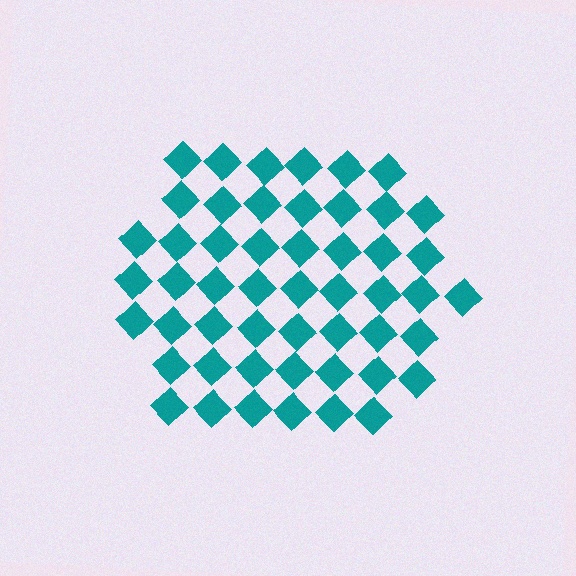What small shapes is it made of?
It is made of small diamonds.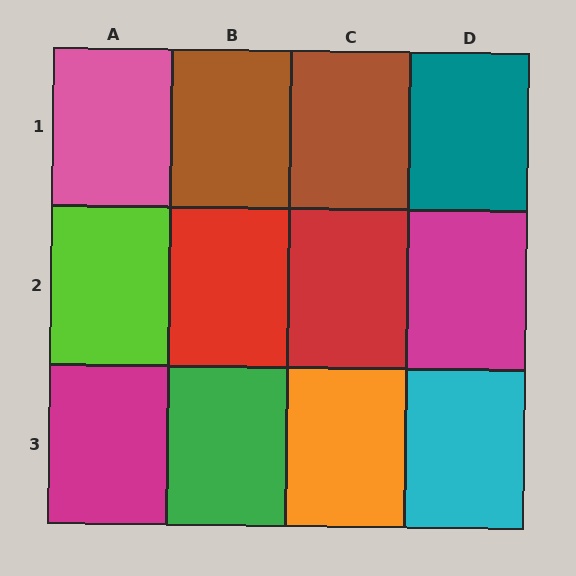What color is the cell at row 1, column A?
Pink.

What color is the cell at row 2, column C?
Red.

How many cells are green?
1 cell is green.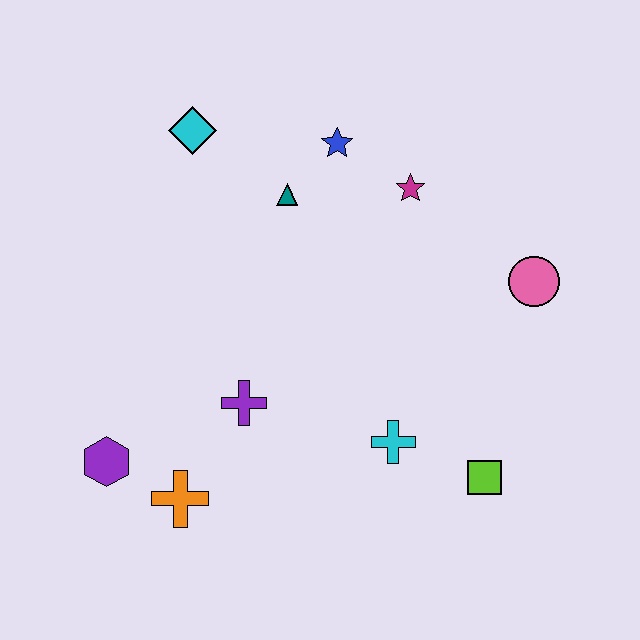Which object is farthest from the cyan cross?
The cyan diamond is farthest from the cyan cross.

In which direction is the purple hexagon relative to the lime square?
The purple hexagon is to the left of the lime square.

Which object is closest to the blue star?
The teal triangle is closest to the blue star.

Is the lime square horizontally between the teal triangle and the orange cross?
No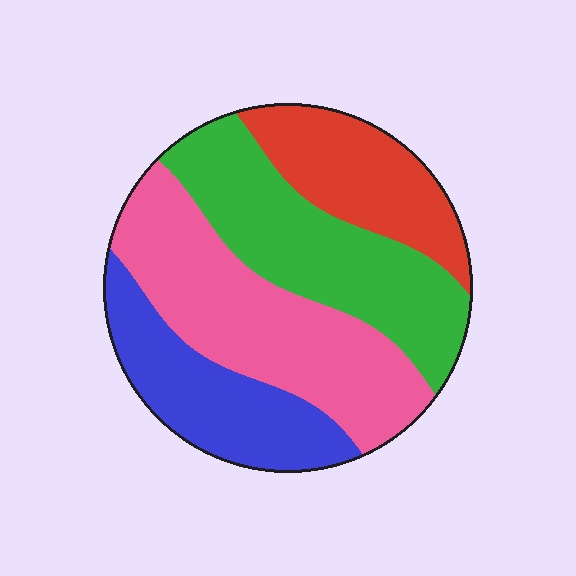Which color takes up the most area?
Pink, at roughly 35%.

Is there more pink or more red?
Pink.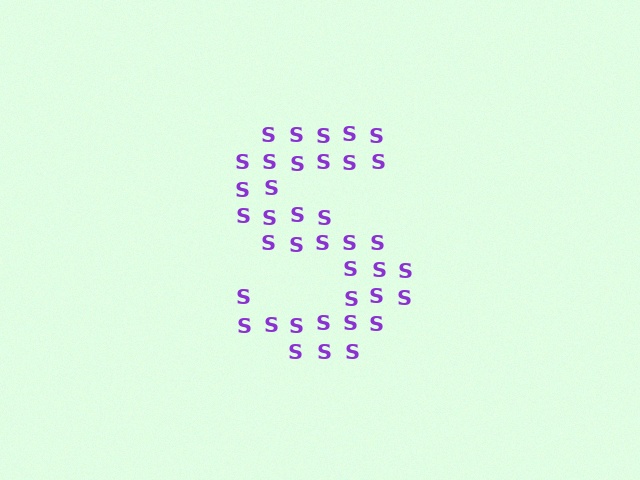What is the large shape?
The large shape is the letter S.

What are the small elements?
The small elements are letter S's.